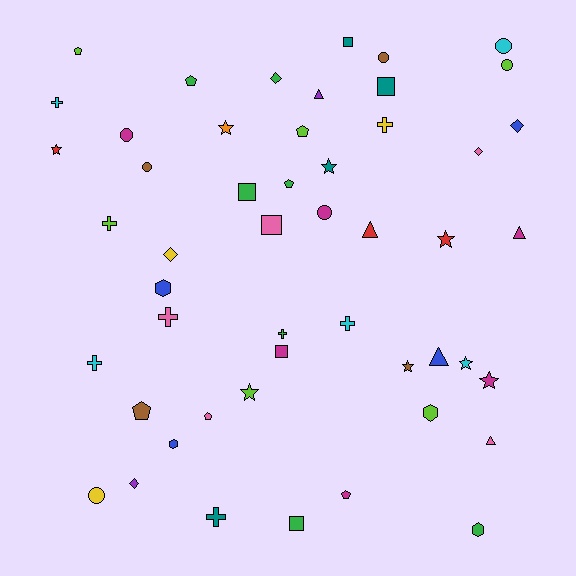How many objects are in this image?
There are 50 objects.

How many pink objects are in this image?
There are 5 pink objects.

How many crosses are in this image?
There are 8 crosses.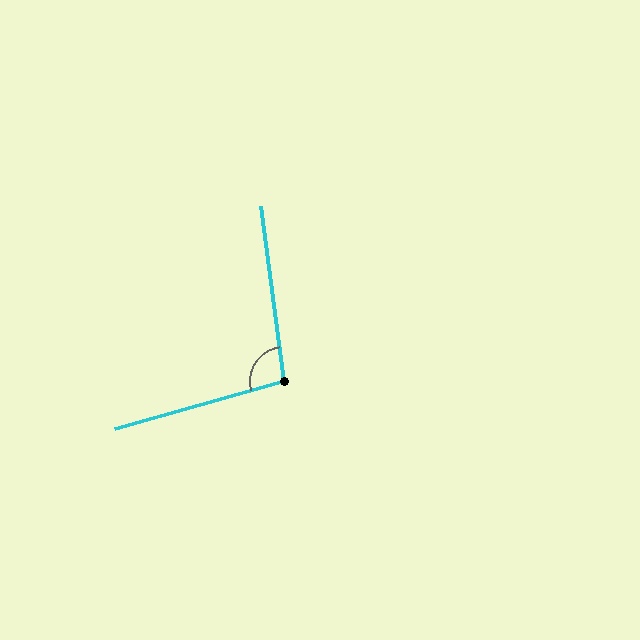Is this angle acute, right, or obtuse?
It is obtuse.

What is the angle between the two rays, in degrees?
Approximately 98 degrees.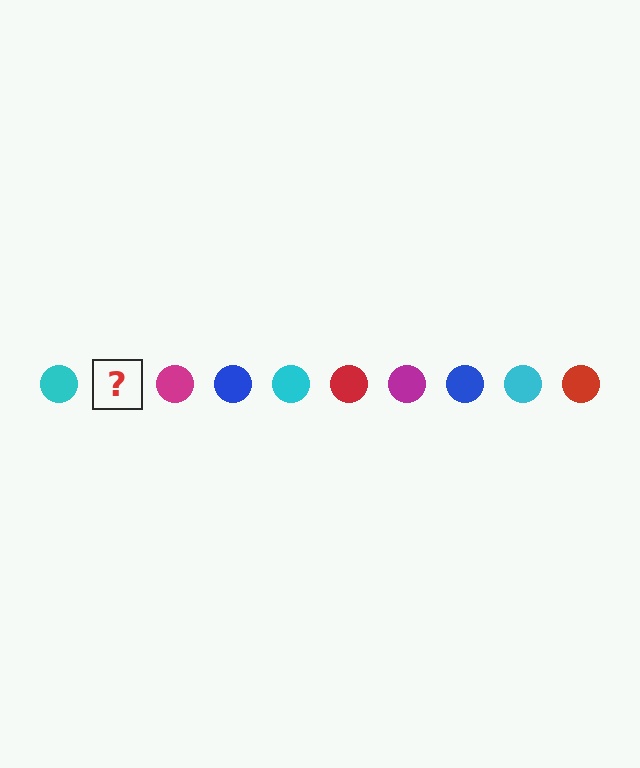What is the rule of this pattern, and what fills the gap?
The rule is that the pattern cycles through cyan, red, magenta, blue circles. The gap should be filled with a red circle.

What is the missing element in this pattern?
The missing element is a red circle.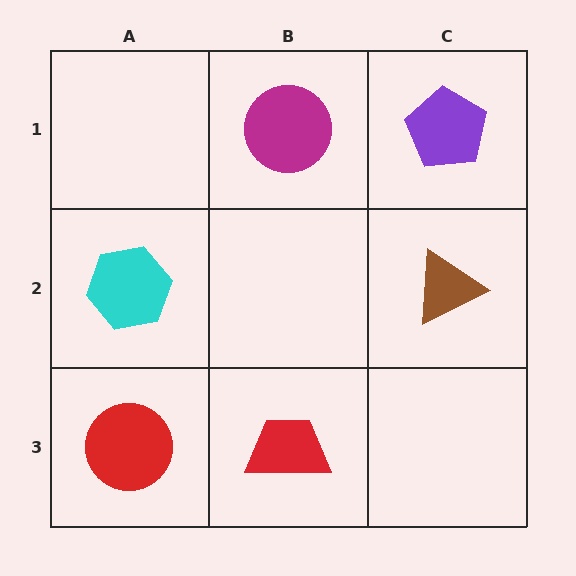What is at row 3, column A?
A red circle.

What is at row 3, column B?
A red trapezoid.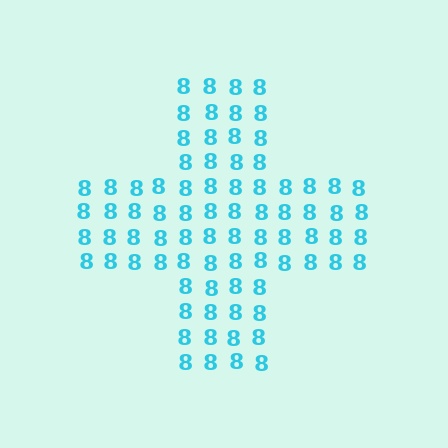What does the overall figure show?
The overall figure shows a cross.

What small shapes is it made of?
It is made of small digit 8's.